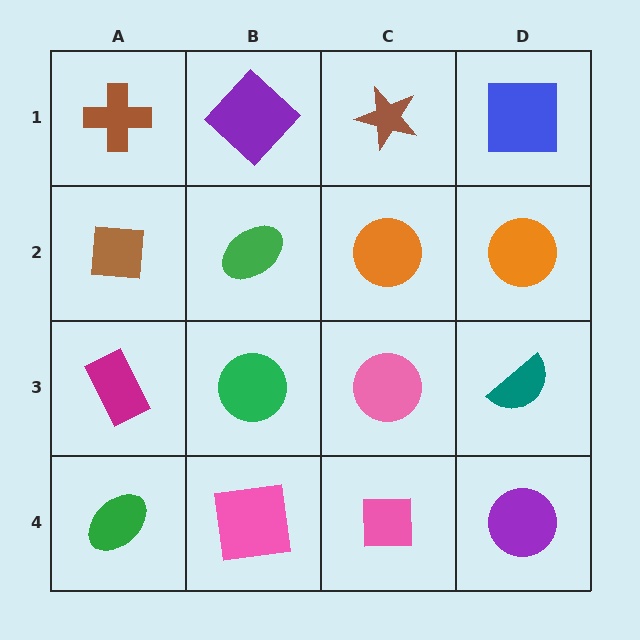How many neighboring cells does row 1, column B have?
3.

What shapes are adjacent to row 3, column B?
A green ellipse (row 2, column B), a pink square (row 4, column B), a magenta rectangle (row 3, column A), a pink circle (row 3, column C).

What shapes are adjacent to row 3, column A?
A brown square (row 2, column A), a green ellipse (row 4, column A), a green circle (row 3, column B).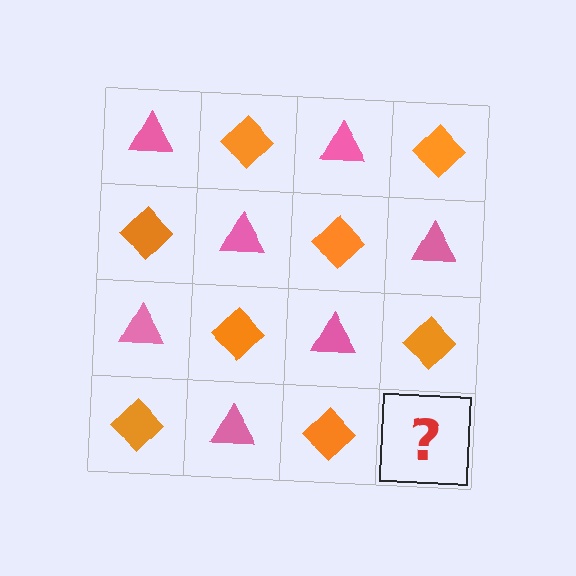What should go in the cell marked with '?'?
The missing cell should contain a pink triangle.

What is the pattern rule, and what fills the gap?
The rule is that it alternates pink triangle and orange diamond in a checkerboard pattern. The gap should be filled with a pink triangle.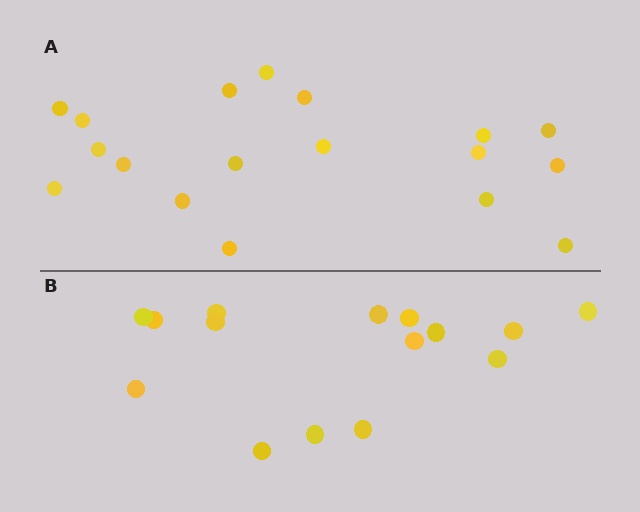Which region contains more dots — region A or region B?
Region A (the top region) has more dots.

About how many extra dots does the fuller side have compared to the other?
Region A has just a few more — roughly 2 or 3 more dots than region B.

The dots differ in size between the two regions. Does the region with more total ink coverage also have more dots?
No. Region B has more total ink coverage because its dots are larger, but region A actually contains more individual dots. Total area can be misleading — the number of items is what matters here.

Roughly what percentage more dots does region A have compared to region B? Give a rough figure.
About 20% more.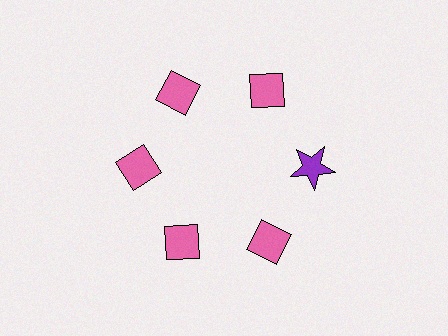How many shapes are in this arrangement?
There are 6 shapes arranged in a ring pattern.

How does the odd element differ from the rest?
It differs in both color (purple instead of pink) and shape (star instead of diamond).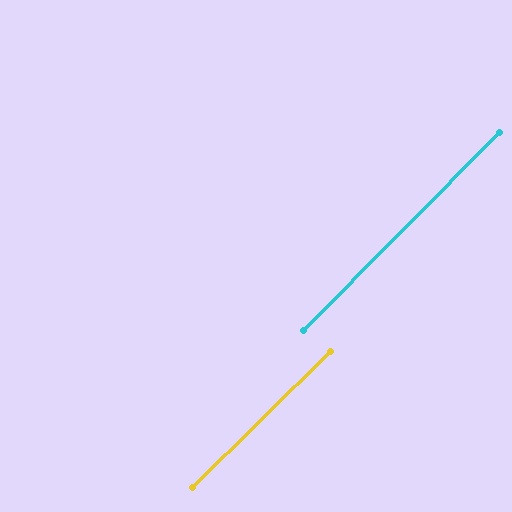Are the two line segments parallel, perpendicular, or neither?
Parallel — their directions differ by only 0.8°.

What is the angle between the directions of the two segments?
Approximately 1 degree.